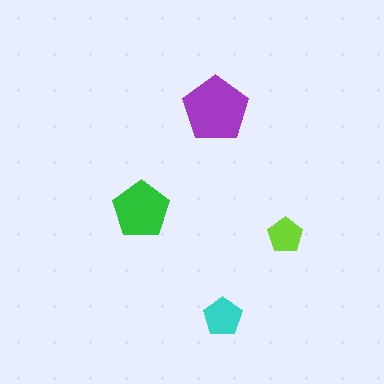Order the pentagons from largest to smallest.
the purple one, the green one, the cyan one, the lime one.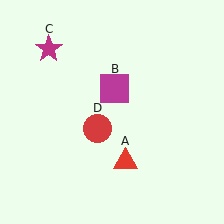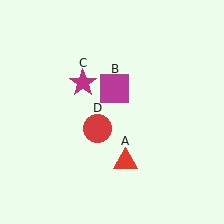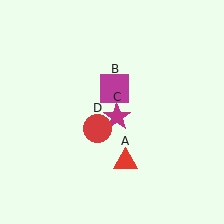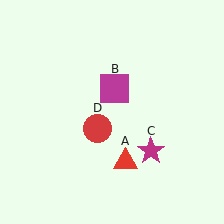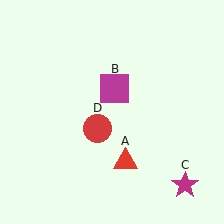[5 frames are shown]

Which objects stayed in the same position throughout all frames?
Red triangle (object A) and magenta square (object B) and red circle (object D) remained stationary.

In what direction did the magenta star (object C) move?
The magenta star (object C) moved down and to the right.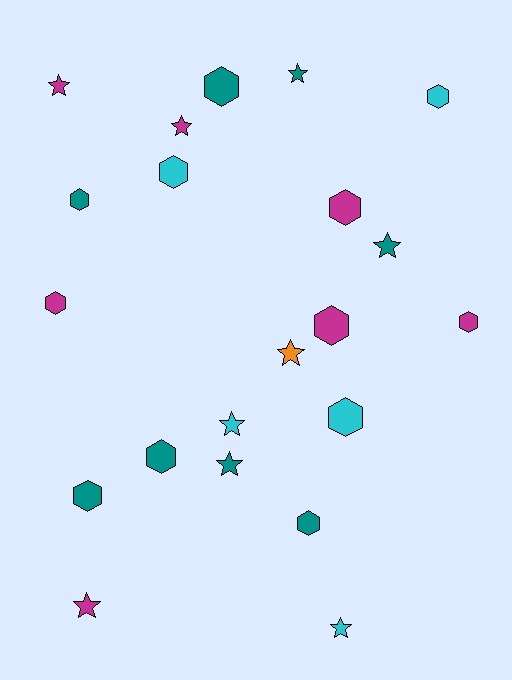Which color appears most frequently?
Teal, with 8 objects.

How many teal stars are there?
There are 3 teal stars.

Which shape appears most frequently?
Hexagon, with 12 objects.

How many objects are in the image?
There are 21 objects.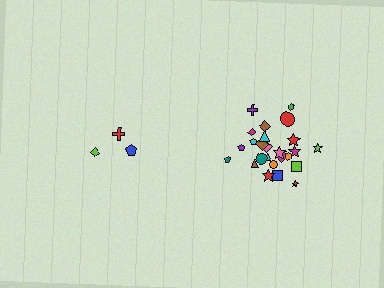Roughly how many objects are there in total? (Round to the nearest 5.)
Roughly 30 objects in total.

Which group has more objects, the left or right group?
The right group.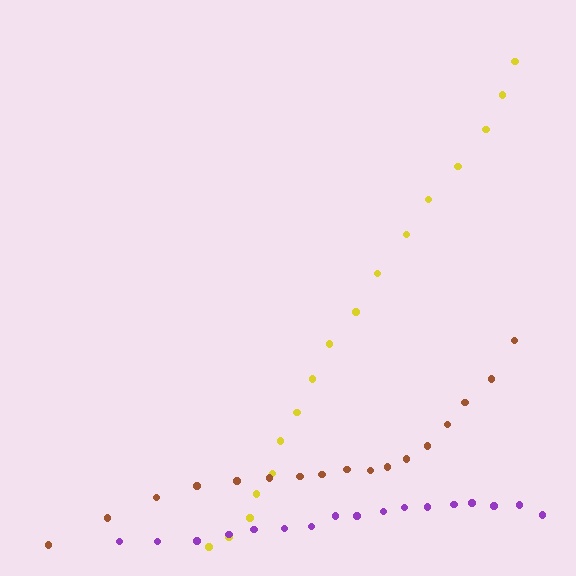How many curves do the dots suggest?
There are 3 distinct paths.